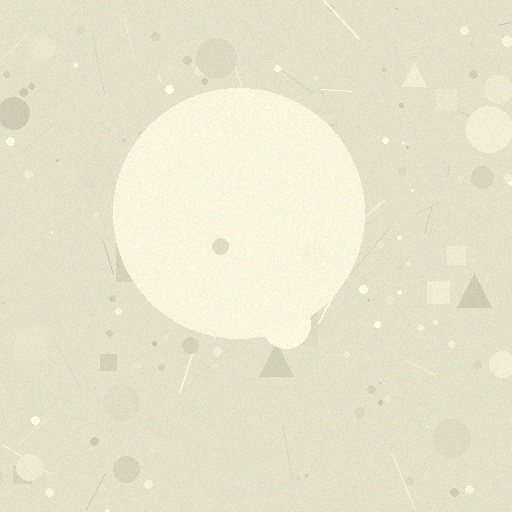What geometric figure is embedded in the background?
A circle is embedded in the background.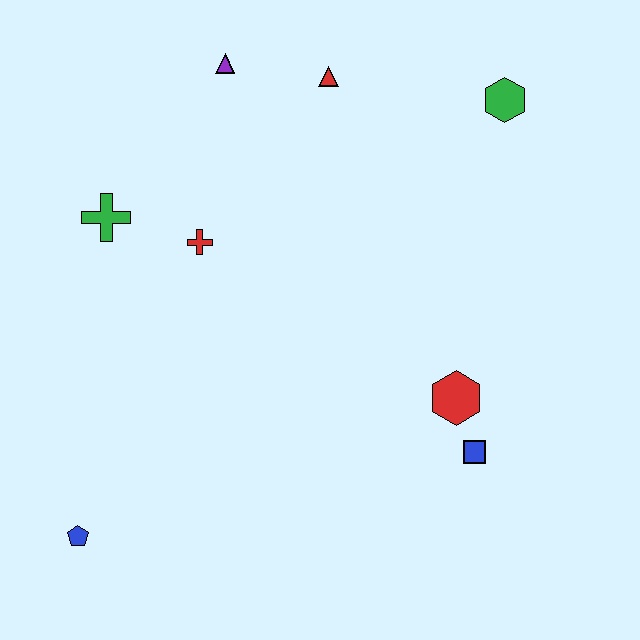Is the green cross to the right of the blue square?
No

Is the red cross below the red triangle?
Yes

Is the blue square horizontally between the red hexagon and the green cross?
No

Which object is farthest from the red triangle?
The blue pentagon is farthest from the red triangle.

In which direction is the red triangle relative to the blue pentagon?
The red triangle is above the blue pentagon.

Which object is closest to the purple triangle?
The red triangle is closest to the purple triangle.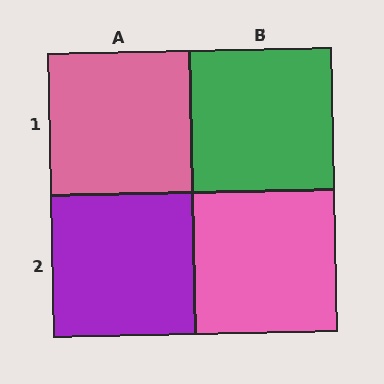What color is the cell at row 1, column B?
Green.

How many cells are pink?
2 cells are pink.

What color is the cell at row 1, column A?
Pink.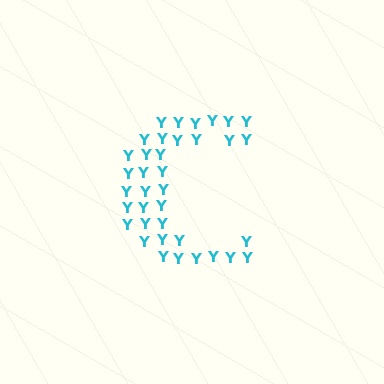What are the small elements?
The small elements are letter Y's.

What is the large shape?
The large shape is the letter C.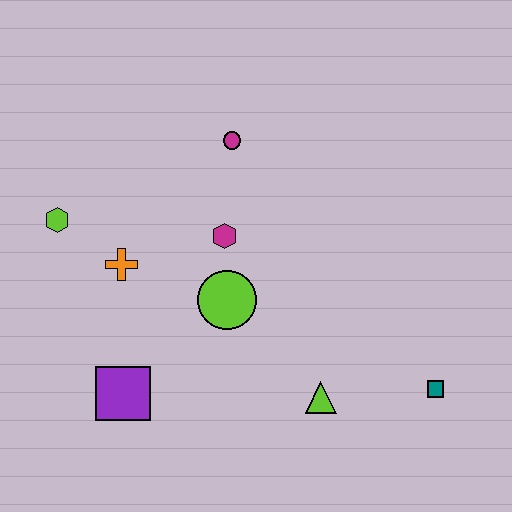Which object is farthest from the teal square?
The lime hexagon is farthest from the teal square.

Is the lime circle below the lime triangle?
No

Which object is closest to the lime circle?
The magenta hexagon is closest to the lime circle.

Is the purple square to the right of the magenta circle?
No